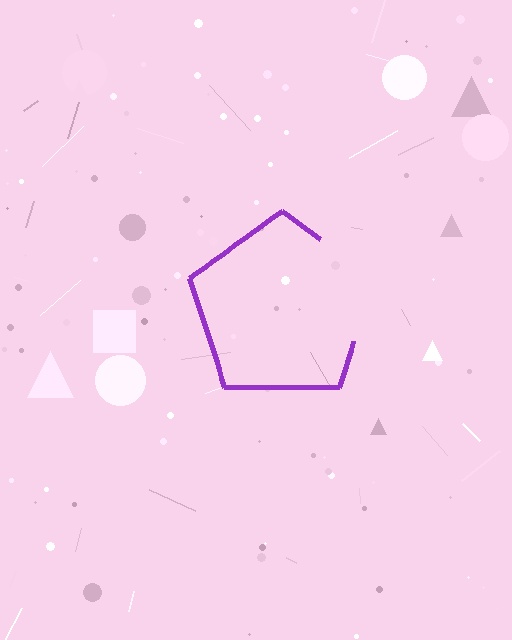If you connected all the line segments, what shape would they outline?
They would outline a pentagon.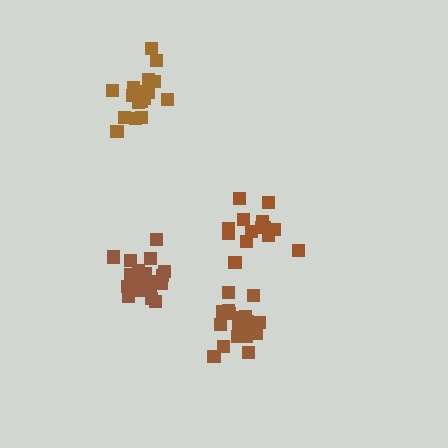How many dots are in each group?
Group 1: 17 dots, Group 2: 14 dots, Group 3: 20 dots, Group 4: 20 dots (71 total).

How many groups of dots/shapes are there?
There are 4 groups.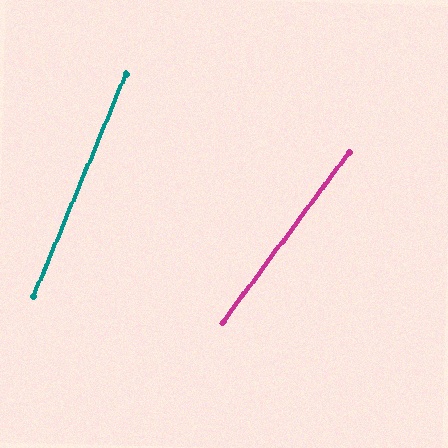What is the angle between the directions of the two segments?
Approximately 14 degrees.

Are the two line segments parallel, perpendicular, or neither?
Neither parallel nor perpendicular — they differ by about 14°.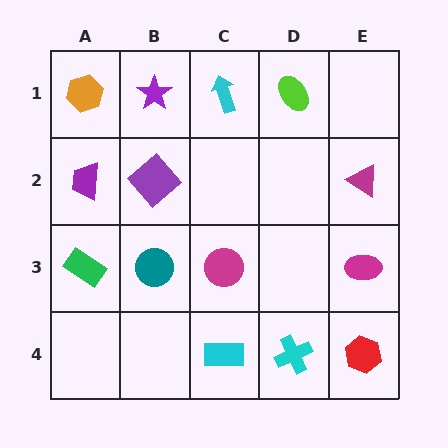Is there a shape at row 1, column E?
No, that cell is empty.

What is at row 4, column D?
A cyan cross.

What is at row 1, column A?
An orange hexagon.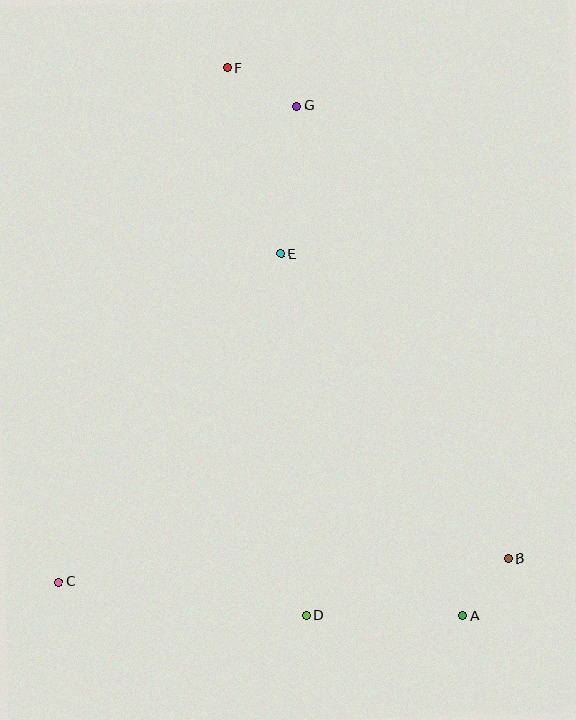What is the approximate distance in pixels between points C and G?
The distance between C and G is approximately 532 pixels.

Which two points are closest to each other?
Points A and B are closest to each other.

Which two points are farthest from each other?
Points A and F are farthest from each other.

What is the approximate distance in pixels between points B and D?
The distance between B and D is approximately 210 pixels.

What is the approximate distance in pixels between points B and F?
The distance between B and F is approximately 566 pixels.